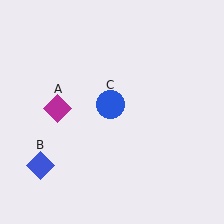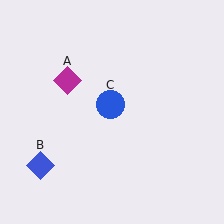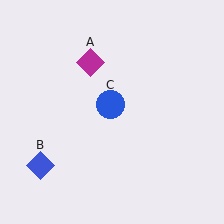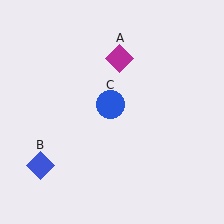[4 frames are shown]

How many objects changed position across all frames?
1 object changed position: magenta diamond (object A).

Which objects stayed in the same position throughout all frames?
Blue diamond (object B) and blue circle (object C) remained stationary.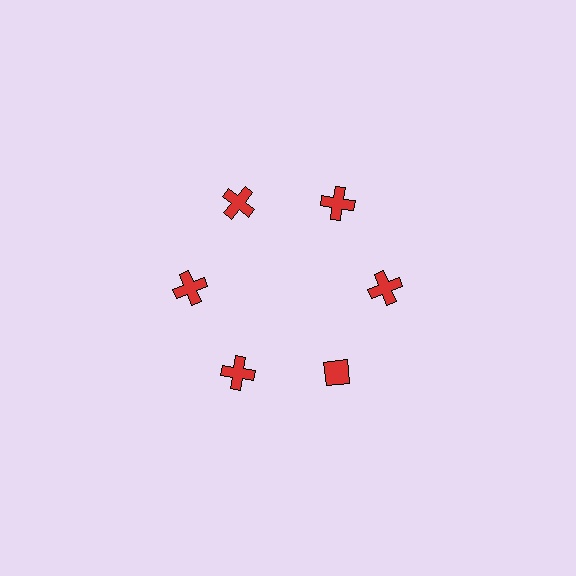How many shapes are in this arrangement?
There are 6 shapes arranged in a ring pattern.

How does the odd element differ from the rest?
It has a different shape: diamond instead of cross.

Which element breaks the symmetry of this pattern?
The red diamond at roughly the 5 o'clock position breaks the symmetry. All other shapes are red crosses.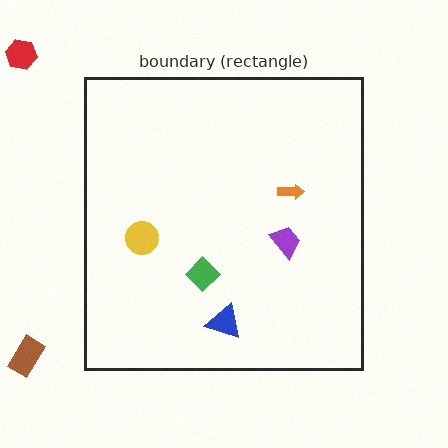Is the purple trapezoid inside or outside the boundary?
Inside.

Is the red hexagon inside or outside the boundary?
Outside.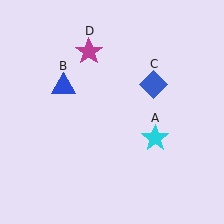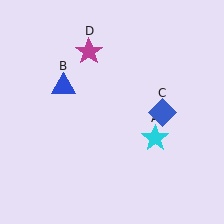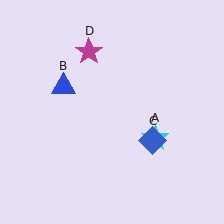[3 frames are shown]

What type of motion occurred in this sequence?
The blue diamond (object C) rotated clockwise around the center of the scene.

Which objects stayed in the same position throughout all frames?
Cyan star (object A) and blue triangle (object B) and magenta star (object D) remained stationary.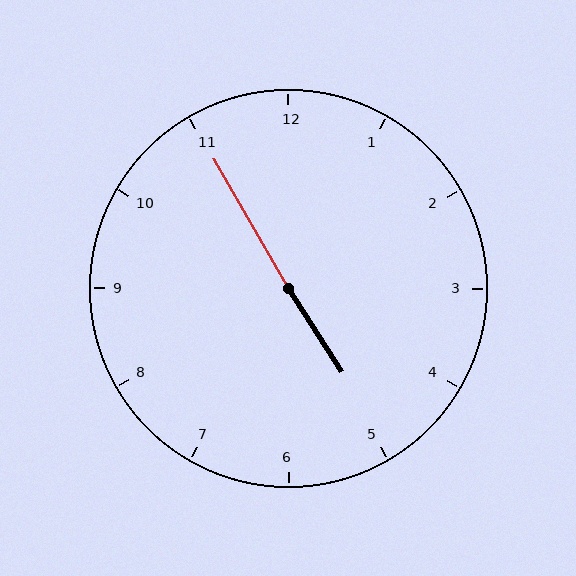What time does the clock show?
4:55.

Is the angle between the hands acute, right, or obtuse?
It is obtuse.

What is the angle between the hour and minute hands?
Approximately 178 degrees.